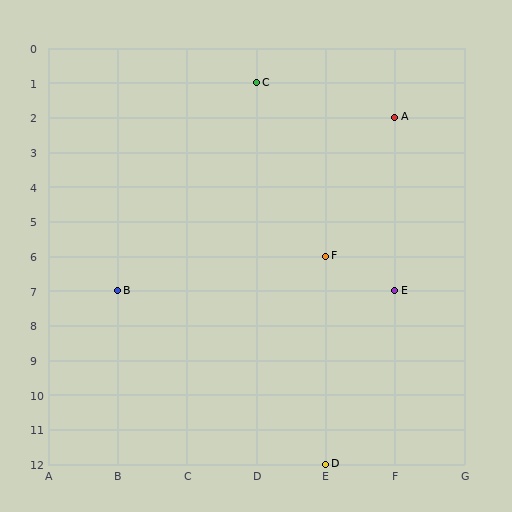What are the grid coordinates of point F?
Point F is at grid coordinates (E, 6).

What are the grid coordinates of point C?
Point C is at grid coordinates (D, 1).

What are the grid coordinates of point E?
Point E is at grid coordinates (F, 7).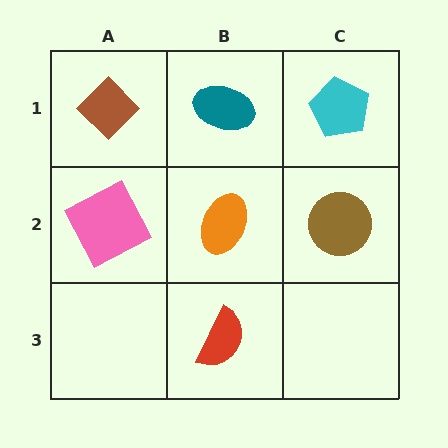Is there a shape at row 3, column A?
No, that cell is empty.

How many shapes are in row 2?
3 shapes.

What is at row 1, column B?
A teal ellipse.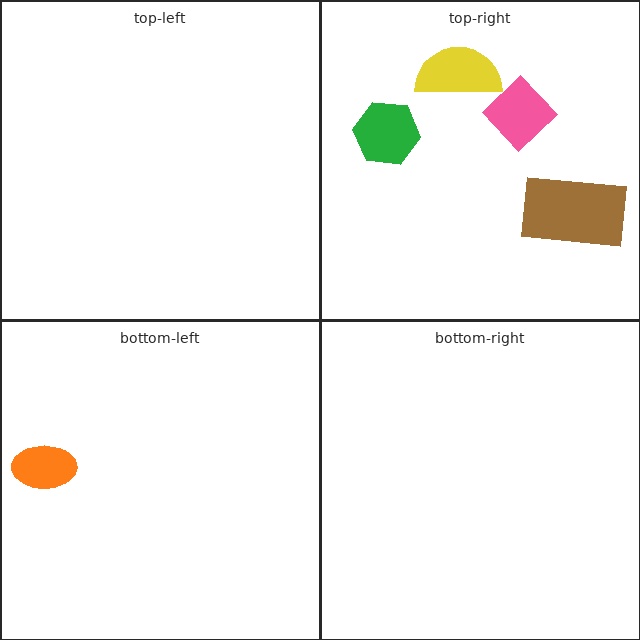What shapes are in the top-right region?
The pink diamond, the yellow semicircle, the brown rectangle, the green hexagon.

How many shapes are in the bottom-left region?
1.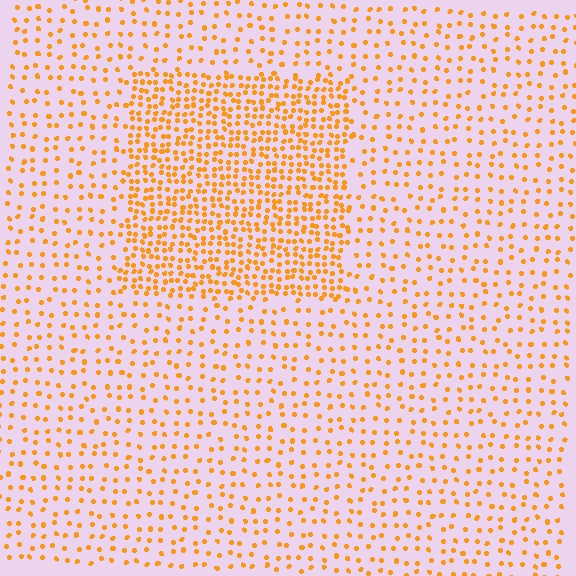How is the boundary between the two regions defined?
The boundary is defined by a change in element density (approximately 2.4x ratio). All elements are the same color, size, and shape.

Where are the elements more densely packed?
The elements are more densely packed inside the rectangle boundary.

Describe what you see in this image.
The image contains small orange elements arranged at two different densities. A rectangle-shaped region is visible where the elements are more densely packed than the surrounding area.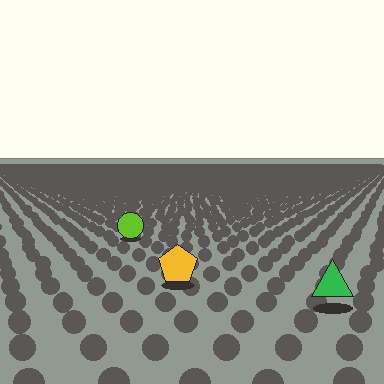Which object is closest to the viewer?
The green triangle is closest. The texture marks near it are larger and more spread out.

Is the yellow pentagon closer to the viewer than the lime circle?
Yes. The yellow pentagon is closer — you can tell from the texture gradient: the ground texture is coarser near it.